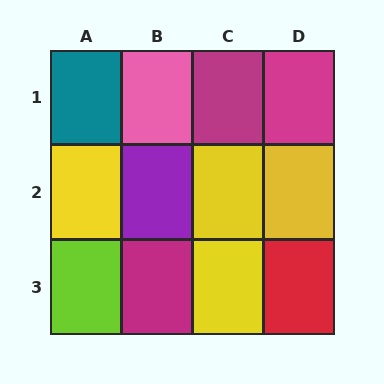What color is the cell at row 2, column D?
Yellow.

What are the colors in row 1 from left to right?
Teal, pink, magenta, magenta.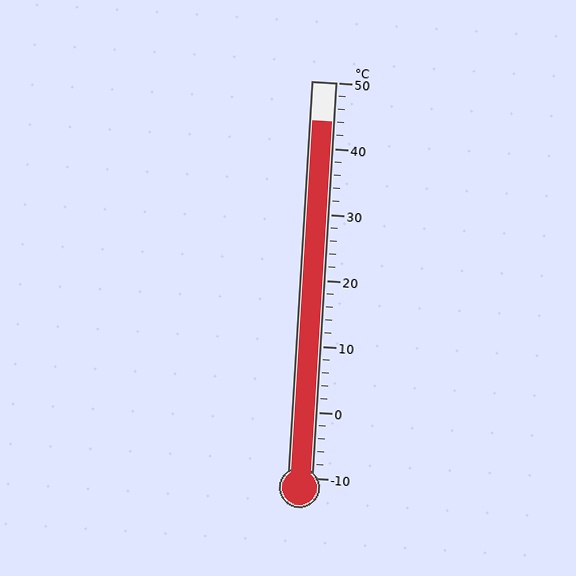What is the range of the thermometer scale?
The thermometer scale ranges from -10°C to 50°C.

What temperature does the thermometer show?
The thermometer shows approximately 44°C.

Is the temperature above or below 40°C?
The temperature is above 40°C.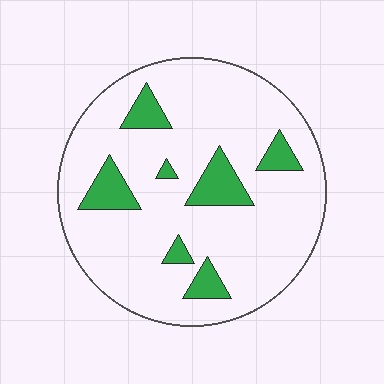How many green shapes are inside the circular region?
7.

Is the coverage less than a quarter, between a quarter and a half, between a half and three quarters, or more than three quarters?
Less than a quarter.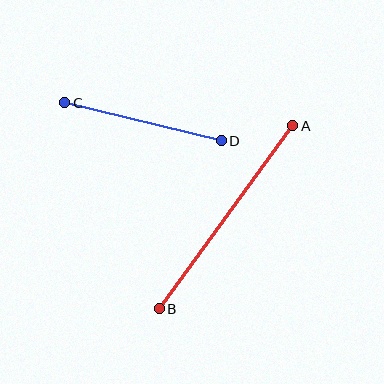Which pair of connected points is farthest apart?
Points A and B are farthest apart.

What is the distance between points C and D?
The distance is approximately 161 pixels.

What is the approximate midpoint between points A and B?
The midpoint is at approximately (226, 217) pixels.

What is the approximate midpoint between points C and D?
The midpoint is at approximately (143, 122) pixels.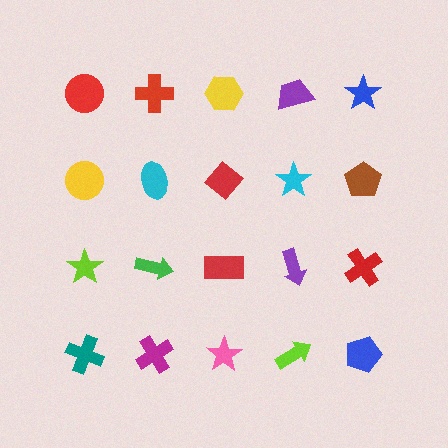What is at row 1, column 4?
A purple trapezoid.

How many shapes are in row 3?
5 shapes.